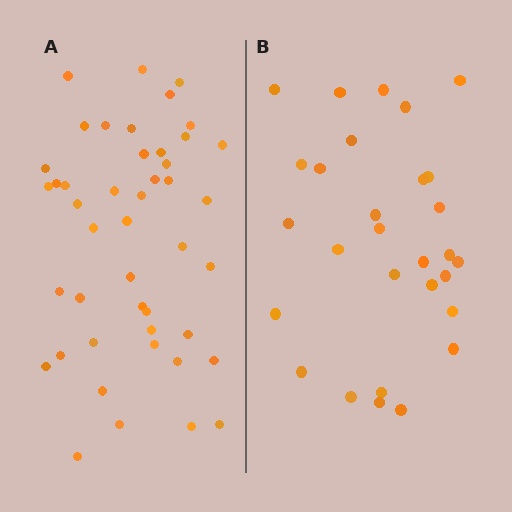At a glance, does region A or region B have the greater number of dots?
Region A (the left region) has more dots.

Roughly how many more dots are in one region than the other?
Region A has approximately 15 more dots than region B.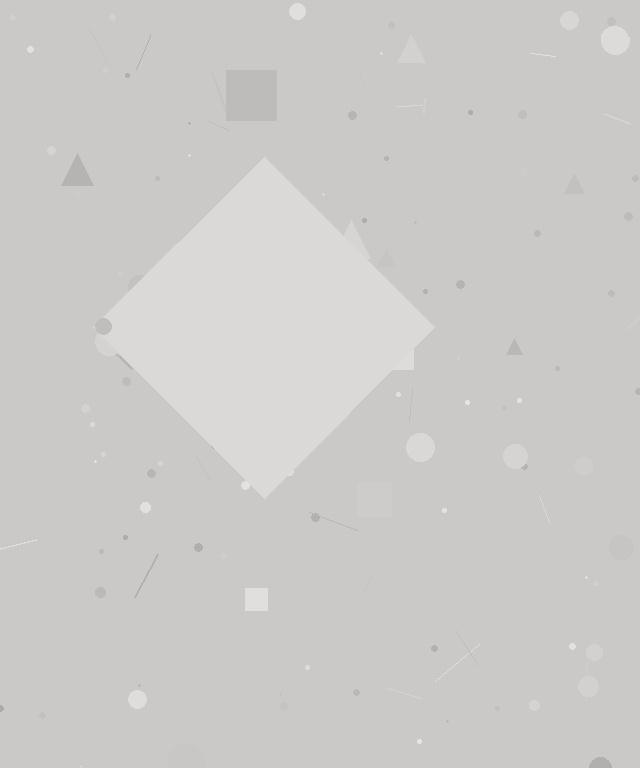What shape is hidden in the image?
A diamond is hidden in the image.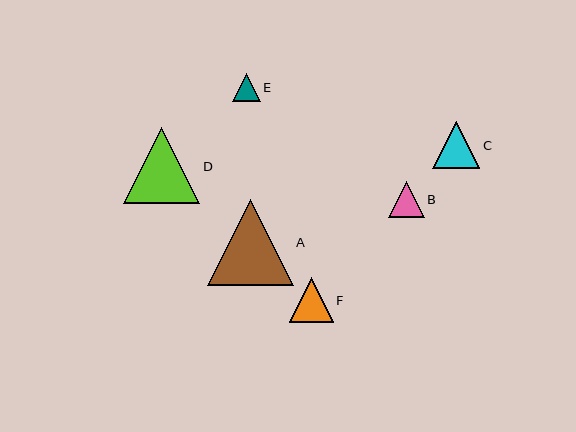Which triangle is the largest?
Triangle A is the largest with a size of approximately 86 pixels.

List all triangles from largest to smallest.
From largest to smallest: A, D, C, F, B, E.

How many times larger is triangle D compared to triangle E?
Triangle D is approximately 2.8 times the size of triangle E.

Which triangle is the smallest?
Triangle E is the smallest with a size of approximately 27 pixels.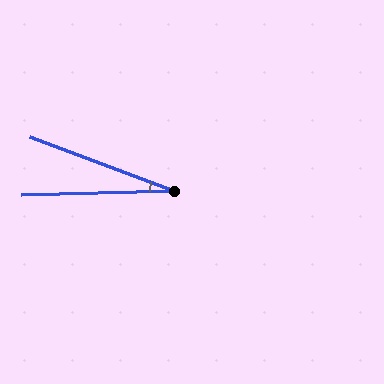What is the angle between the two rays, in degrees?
Approximately 22 degrees.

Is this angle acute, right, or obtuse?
It is acute.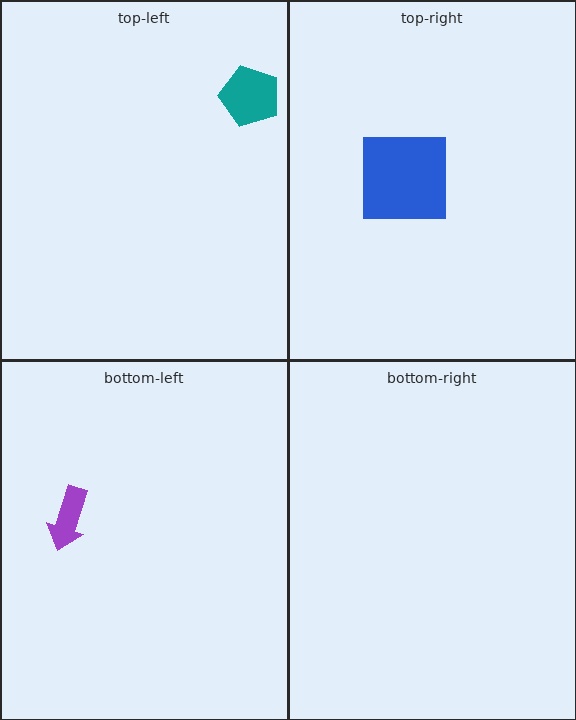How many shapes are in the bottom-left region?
1.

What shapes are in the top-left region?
The teal pentagon.